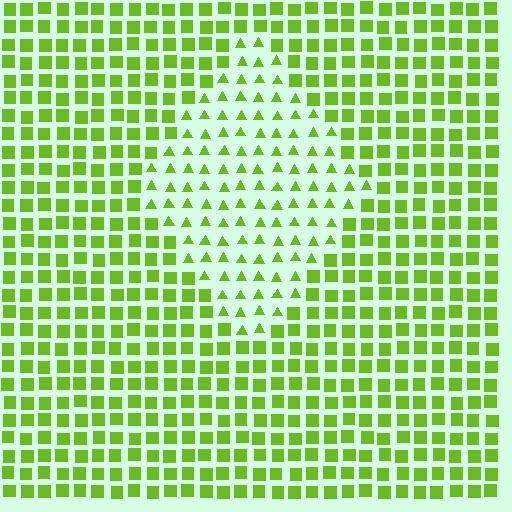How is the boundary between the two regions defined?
The boundary is defined by a change in element shape: triangles inside vs. squares outside. All elements share the same color and spacing.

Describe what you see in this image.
The image is filled with small lime elements arranged in a uniform grid. A diamond-shaped region contains triangles, while the surrounding area contains squares. The boundary is defined purely by the change in element shape.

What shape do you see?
I see a diamond.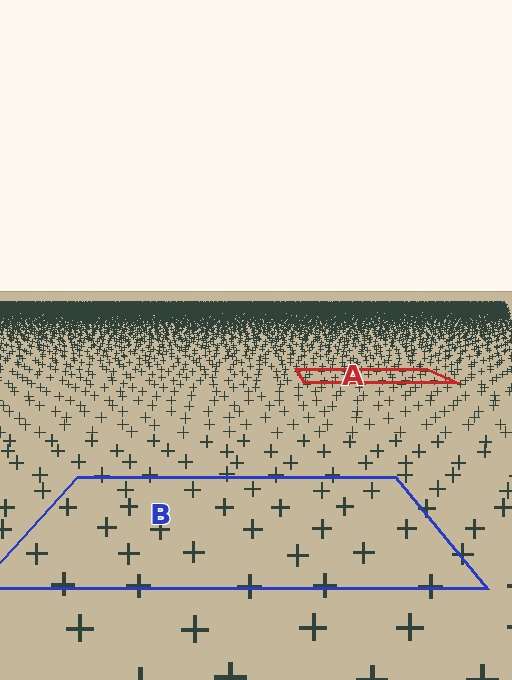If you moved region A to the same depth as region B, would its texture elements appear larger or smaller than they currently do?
They would appear larger. At a closer depth, the same texture elements are projected at a bigger on-screen size.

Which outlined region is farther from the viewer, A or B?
Region A is farther from the viewer — the texture elements inside it appear smaller and more densely packed.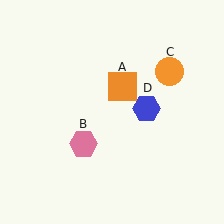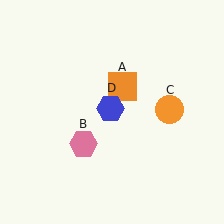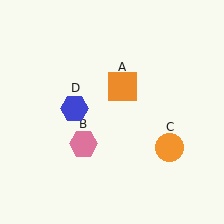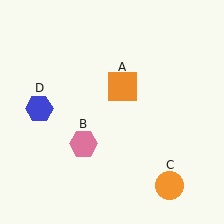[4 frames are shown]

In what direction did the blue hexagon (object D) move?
The blue hexagon (object D) moved left.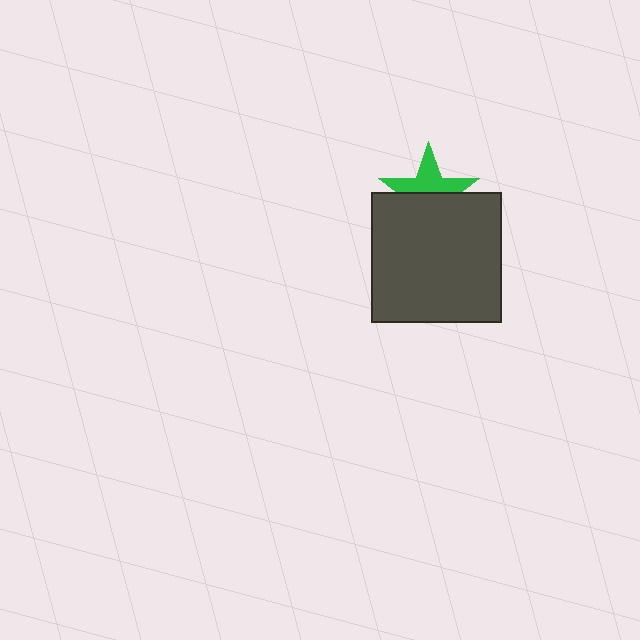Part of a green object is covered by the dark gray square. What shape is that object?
It is a star.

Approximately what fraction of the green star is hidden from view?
Roughly 52% of the green star is hidden behind the dark gray square.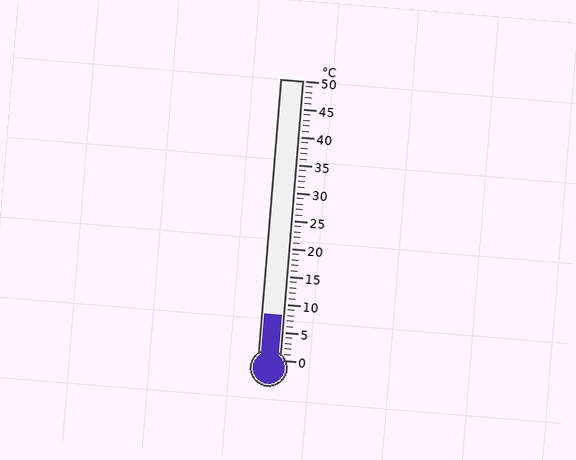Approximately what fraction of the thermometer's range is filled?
The thermometer is filled to approximately 15% of its range.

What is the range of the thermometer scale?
The thermometer scale ranges from 0°C to 50°C.